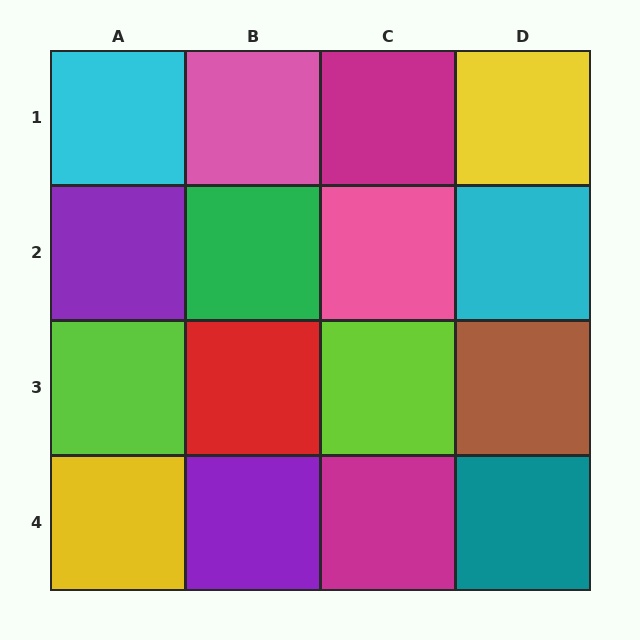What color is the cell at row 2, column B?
Green.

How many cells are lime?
2 cells are lime.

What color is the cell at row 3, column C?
Lime.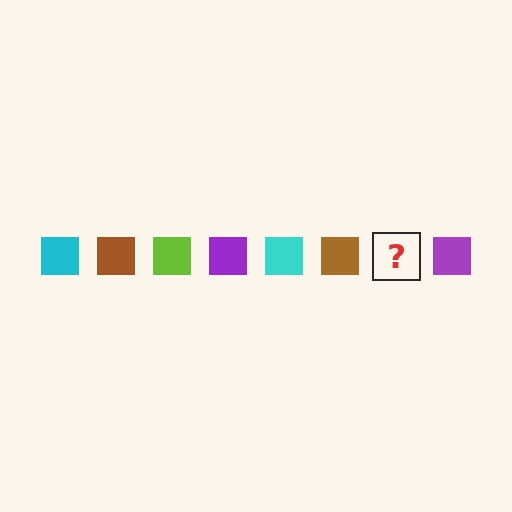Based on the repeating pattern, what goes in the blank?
The blank should be a lime square.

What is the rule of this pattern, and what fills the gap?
The rule is that the pattern cycles through cyan, brown, lime, purple squares. The gap should be filled with a lime square.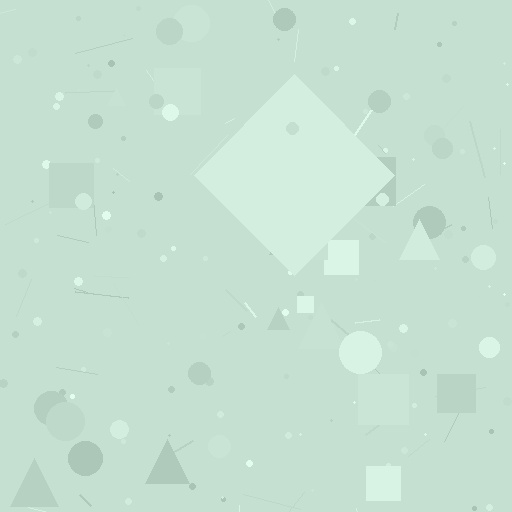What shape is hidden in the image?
A diamond is hidden in the image.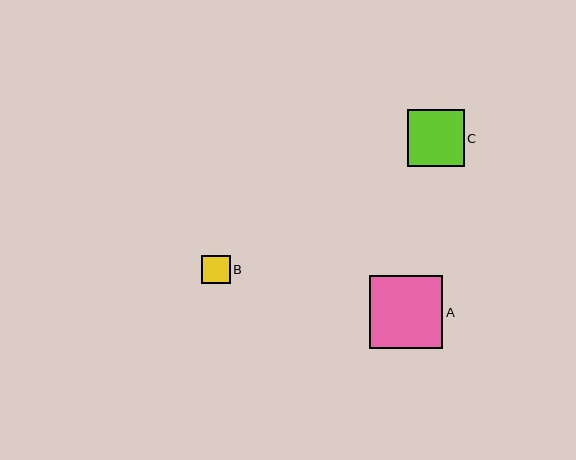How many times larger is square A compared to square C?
Square A is approximately 1.3 times the size of square C.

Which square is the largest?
Square A is the largest with a size of approximately 73 pixels.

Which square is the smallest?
Square B is the smallest with a size of approximately 28 pixels.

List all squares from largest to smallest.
From largest to smallest: A, C, B.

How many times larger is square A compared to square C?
Square A is approximately 1.3 times the size of square C.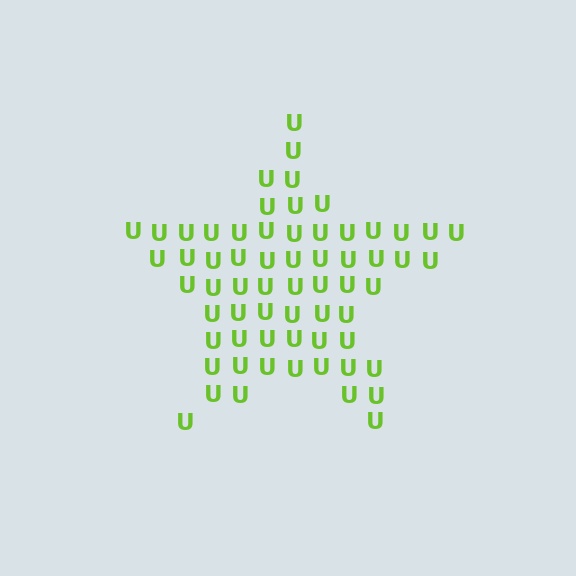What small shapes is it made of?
It is made of small letter U's.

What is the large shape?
The large shape is a star.